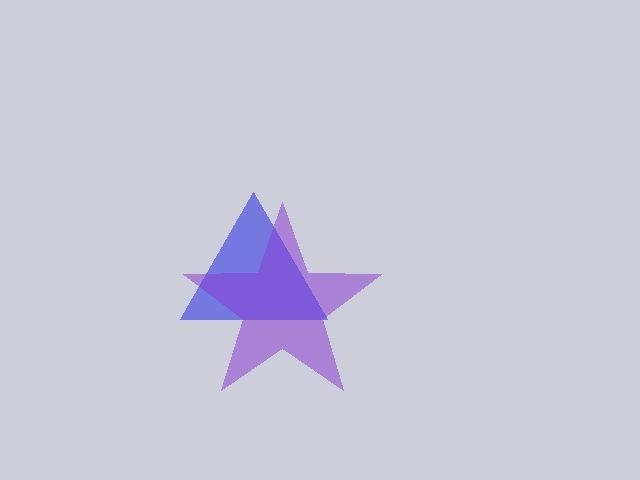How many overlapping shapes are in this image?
There are 2 overlapping shapes in the image.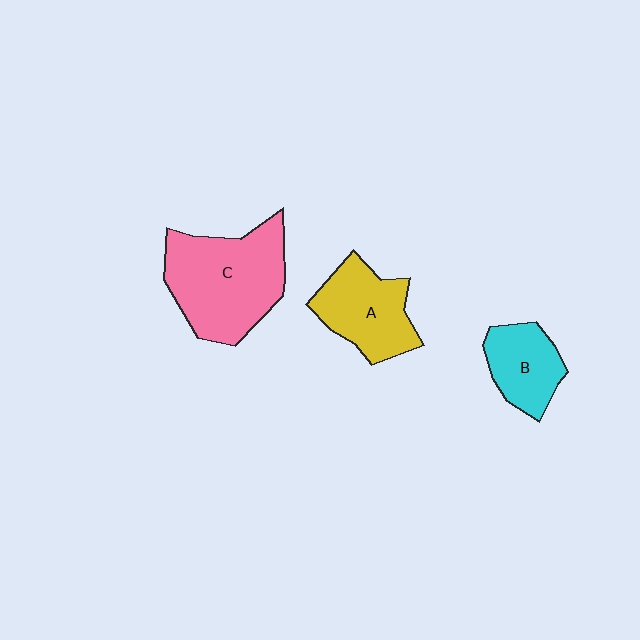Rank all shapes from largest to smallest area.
From largest to smallest: C (pink), A (yellow), B (cyan).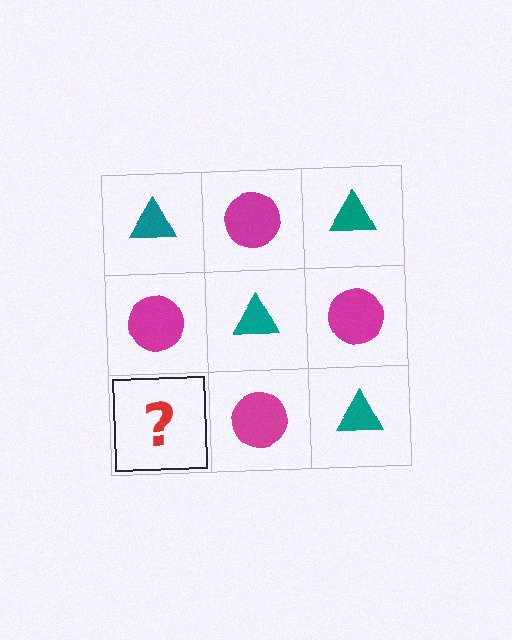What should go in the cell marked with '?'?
The missing cell should contain a teal triangle.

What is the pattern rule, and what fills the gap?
The rule is that it alternates teal triangle and magenta circle in a checkerboard pattern. The gap should be filled with a teal triangle.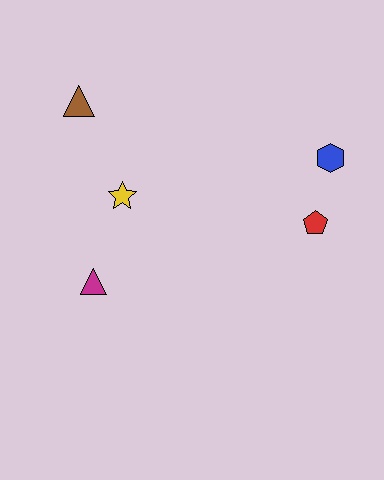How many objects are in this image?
There are 5 objects.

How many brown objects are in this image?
There is 1 brown object.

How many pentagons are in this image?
There is 1 pentagon.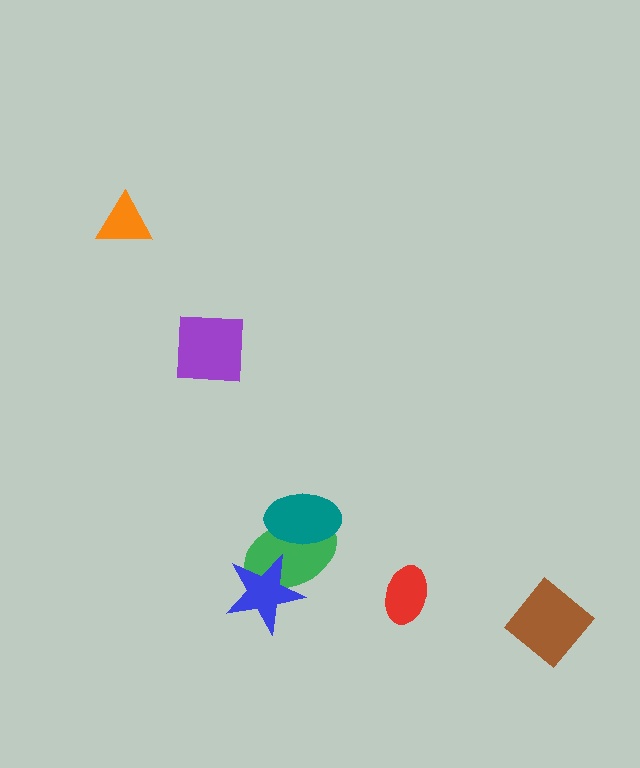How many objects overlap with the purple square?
0 objects overlap with the purple square.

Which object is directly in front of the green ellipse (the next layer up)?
The blue star is directly in front of the green ellipse.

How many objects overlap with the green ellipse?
2 objects overlap with the green ellipse.